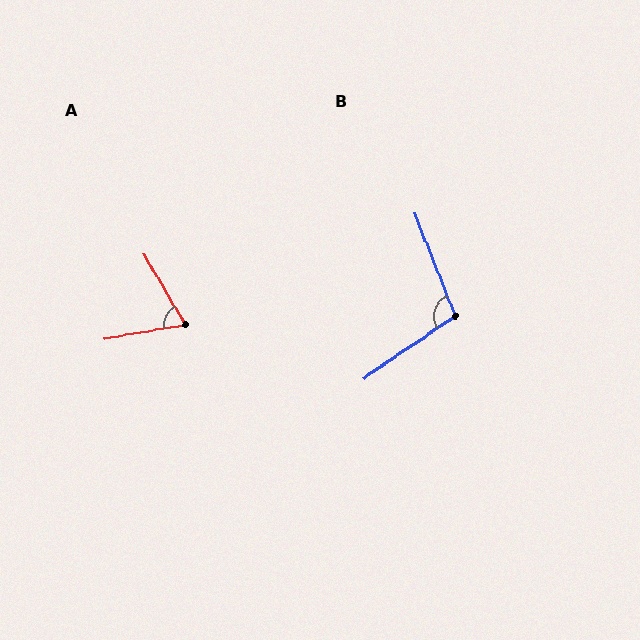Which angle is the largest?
B, at approximately 103 degrees.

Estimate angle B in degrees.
Approximately 103 degrees.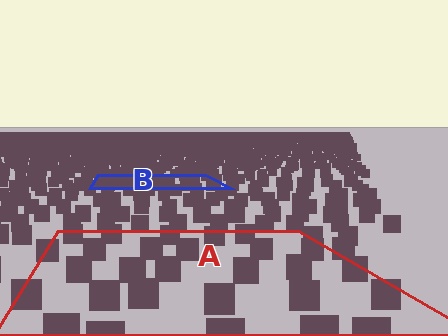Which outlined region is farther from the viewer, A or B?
Region B is farther from the viewer — the texture elements inside it appear smaller and more densely packed.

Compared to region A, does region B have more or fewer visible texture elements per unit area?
Region B has more texture elements per unit area — they are packed more densely because it is farther away.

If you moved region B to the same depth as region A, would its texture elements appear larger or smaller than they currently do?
They would appear larger. At a closer depth, the same texture elements are projected at a bigger on-screen size.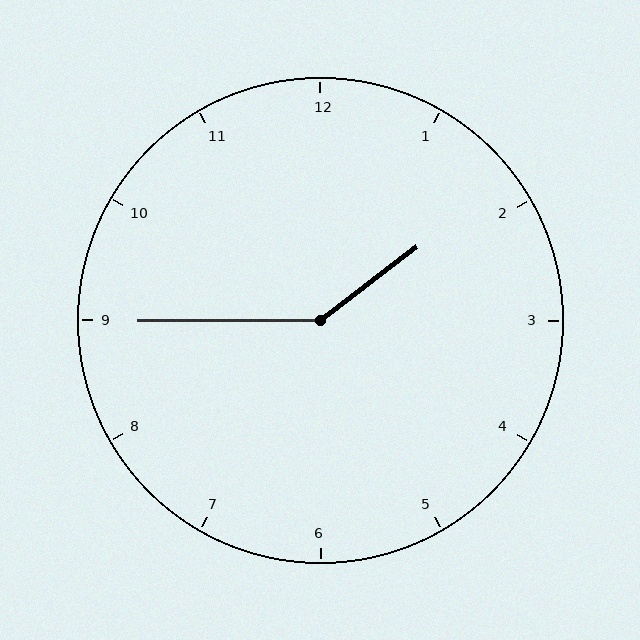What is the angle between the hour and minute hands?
Approximately 142 degrees.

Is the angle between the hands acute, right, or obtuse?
It is obtuse.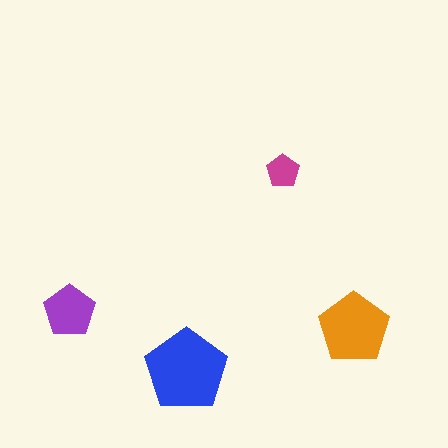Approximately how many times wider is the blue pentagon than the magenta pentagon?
About 2.5 times wider.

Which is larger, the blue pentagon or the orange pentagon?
The blue one.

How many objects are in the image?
There are 4 objects in the image.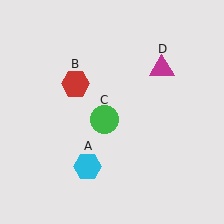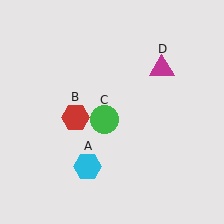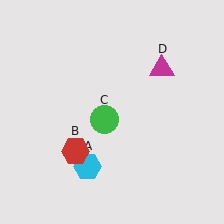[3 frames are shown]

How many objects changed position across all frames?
1 object changed position: red hexagon (object B).